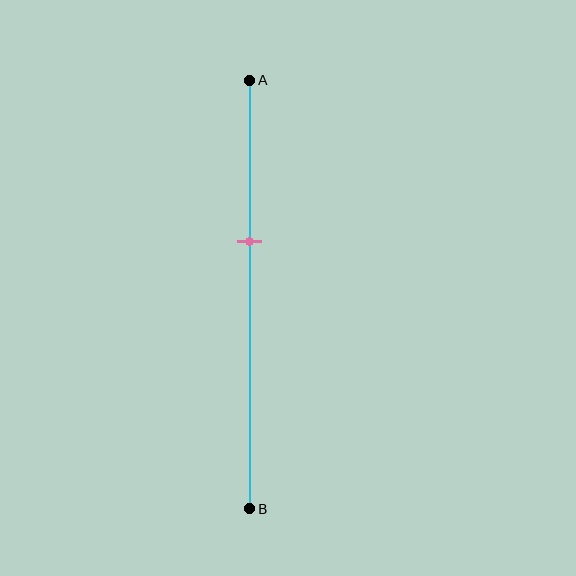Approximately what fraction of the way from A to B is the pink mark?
The pink mark is approximately 40% of the way from A to B.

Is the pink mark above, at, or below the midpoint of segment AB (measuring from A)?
The pink mark is above the midpoint of segment AB.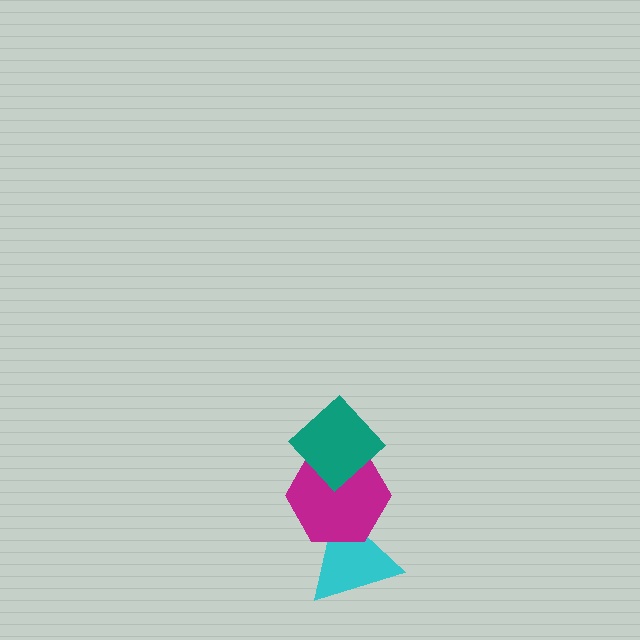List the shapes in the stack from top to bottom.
From top to bottom: the teal diamond, the magenta hexagon, the cyan triangle.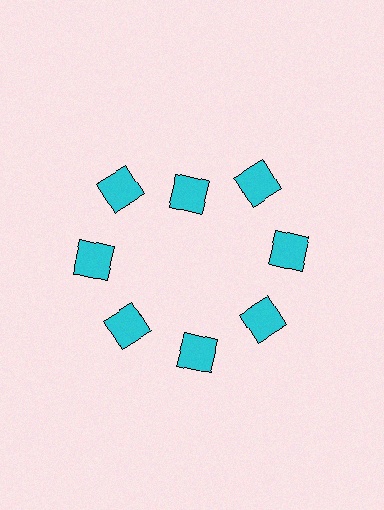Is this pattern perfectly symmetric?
No. The 8 cyan diamonds are arranged in a ring, but one element near the 12 o'clock position is pulled inward toward the center, breaking the 8-fold rotational symmetry.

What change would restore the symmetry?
The symmetry would be restored by moving it outward, back onto the ring so that all 8 diamonds sit at equal angles and equal distance from the center.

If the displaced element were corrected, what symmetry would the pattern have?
It would have 8-fold rotational symmetry — the pattern would map onto itself every 45 degrees.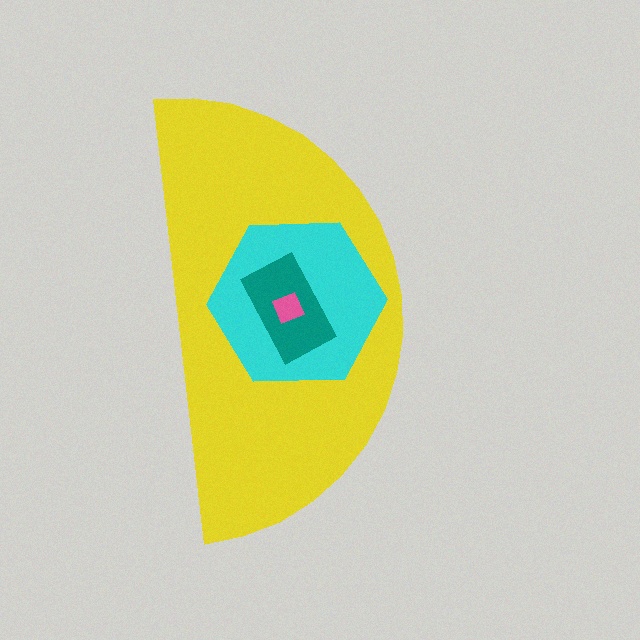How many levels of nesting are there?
4.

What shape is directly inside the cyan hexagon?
The teal rectangle.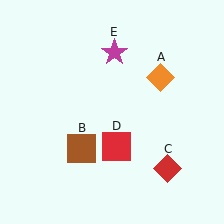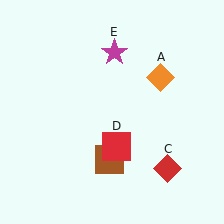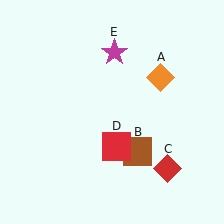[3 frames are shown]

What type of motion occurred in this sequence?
The brown square (object B) rotated counterclockwise around the center of the scene.